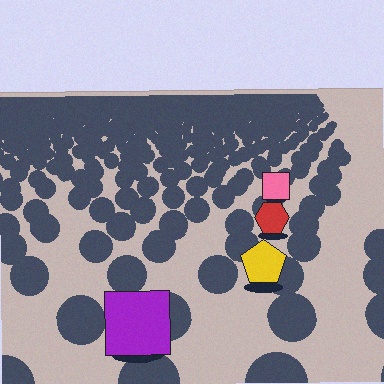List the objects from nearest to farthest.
From nearest to farthest: the purple square, the yellow pentagon, the red hexagon, the pink square.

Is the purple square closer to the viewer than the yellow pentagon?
Yes. The purple square is closer — you can tell from the texture gradient: the ground texture is coarser near it.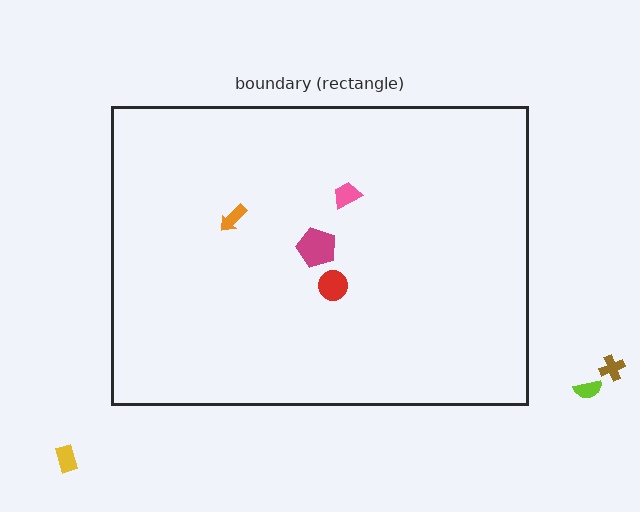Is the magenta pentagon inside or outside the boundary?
Inside.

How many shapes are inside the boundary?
4 inside, 3 outside.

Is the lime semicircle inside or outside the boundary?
Outside.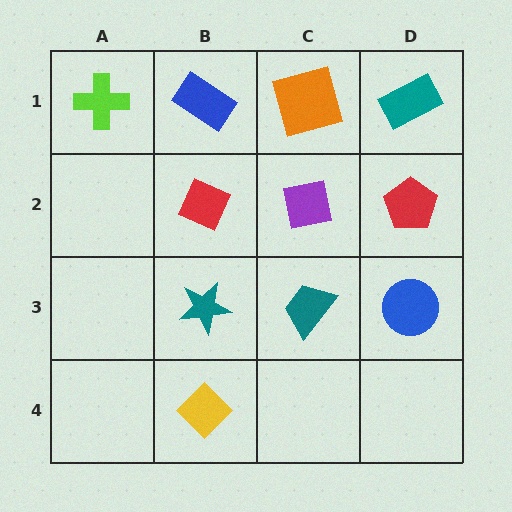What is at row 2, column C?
A purple square.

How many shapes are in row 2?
3 shapes.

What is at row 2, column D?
A red pentagon.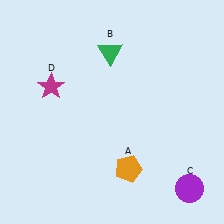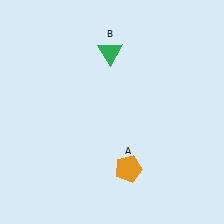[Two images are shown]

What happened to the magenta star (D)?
The magenta star (D) was removed in Image 2. It was in the top-left area of Image 1.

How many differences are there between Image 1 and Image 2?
There are 2 differences between the two images.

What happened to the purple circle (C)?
The purple circle (C) was removed in Image 2. It was in the bottom-right area of Image 1.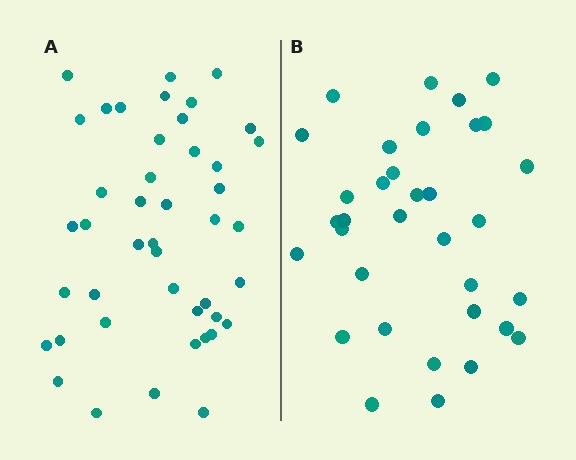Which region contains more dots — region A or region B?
Region A (the left region) has more dots.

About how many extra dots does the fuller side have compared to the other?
Region A has roughly 10 or so more dots than region B.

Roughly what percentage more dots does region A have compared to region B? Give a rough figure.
About 30% more.